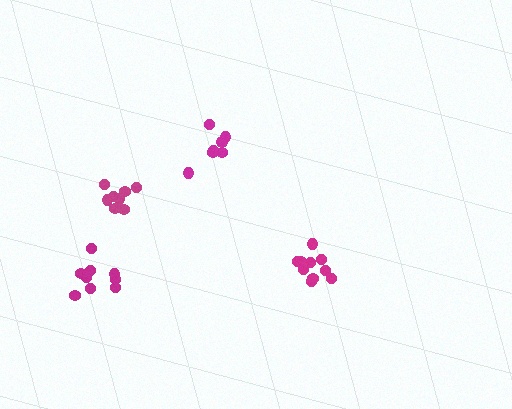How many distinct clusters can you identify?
There are 4 distinct clusters.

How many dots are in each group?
Group 1: 9 dots, Group 2: 8 dots, Group 3: 7 dots, Group 4: 10 dots (34 total).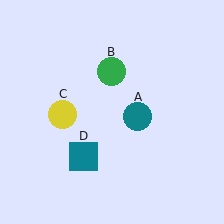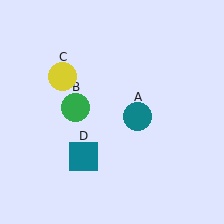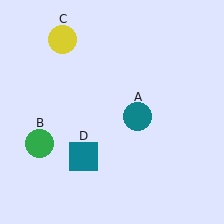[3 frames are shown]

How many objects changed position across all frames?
2 objects changed position: green circle (object B), yellow circle (object C).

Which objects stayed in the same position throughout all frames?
Teal circle (object A) and teal square (object D) remained stationary.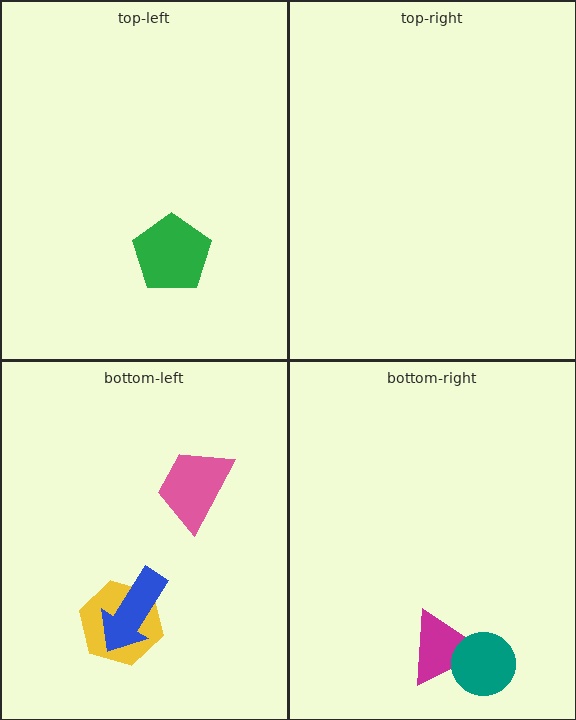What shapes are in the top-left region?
The green pentagon.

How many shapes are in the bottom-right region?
2.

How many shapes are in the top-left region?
1.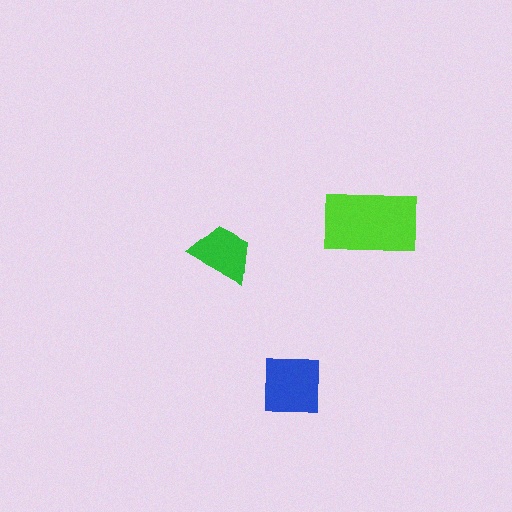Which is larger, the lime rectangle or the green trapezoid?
The lime rectangle.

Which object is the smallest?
The green trapezoid.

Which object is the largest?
The lime rectangle.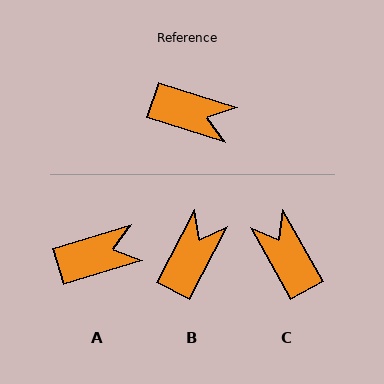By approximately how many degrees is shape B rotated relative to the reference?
Approximately 80 degrees counter-clockwise.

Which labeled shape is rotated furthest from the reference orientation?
C, about 137 degrees away.